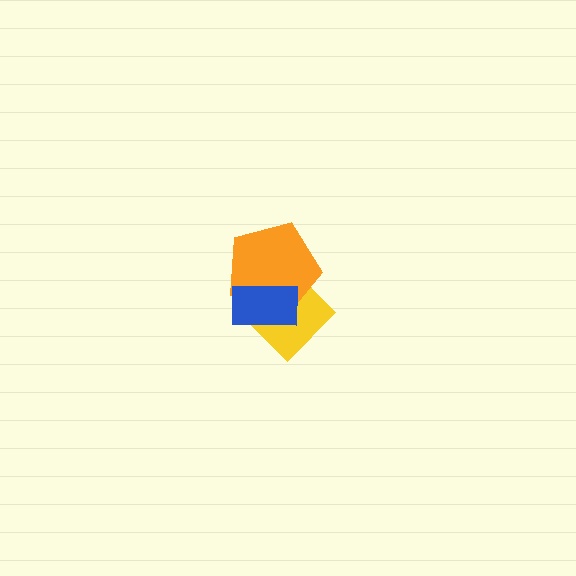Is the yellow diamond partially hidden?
Yes, it is partially covered by another shape.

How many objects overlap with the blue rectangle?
2 objects overlap with the blue rectangle.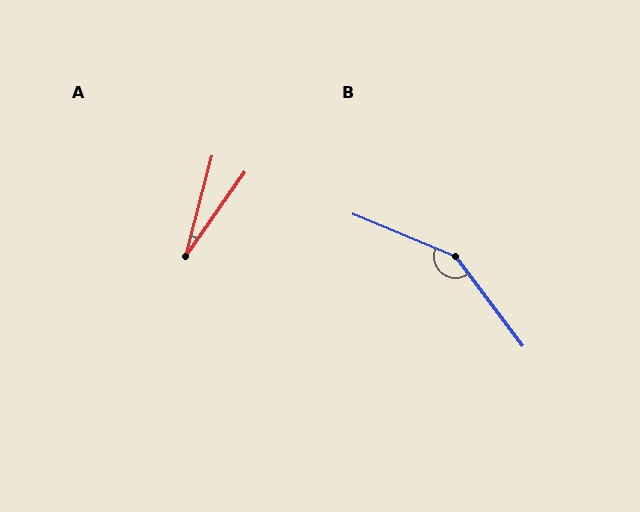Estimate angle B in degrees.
Approximately 150 degrees.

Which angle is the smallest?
A, at approximately 20 degrees.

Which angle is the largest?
B, at approximately 150 degrees.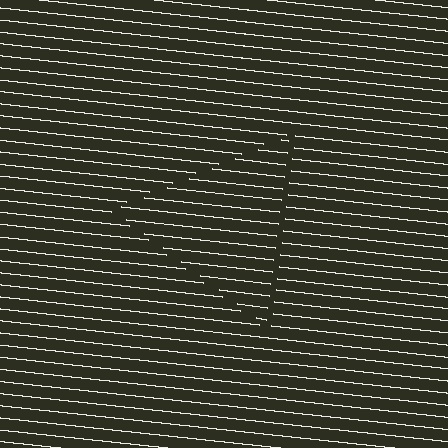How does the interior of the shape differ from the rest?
The interior of the shape contains the same grating, shifted by half a period — the contour is defined by the phase discontinuity where line-ends from the inner and outer gratings abut.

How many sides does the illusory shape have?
3 sides — the line-ends trace a triangle.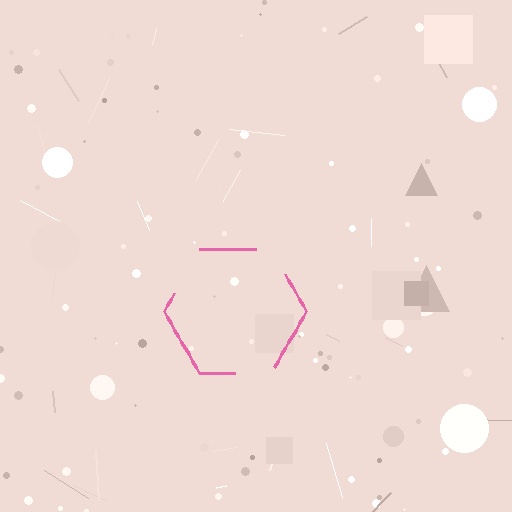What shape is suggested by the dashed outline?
The dashed outline suggests a hexagon.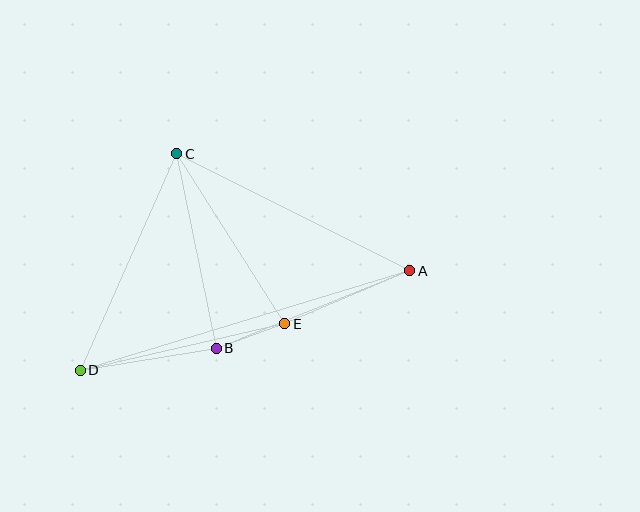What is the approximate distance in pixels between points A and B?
The distance between A and B is approximately 208 pixels.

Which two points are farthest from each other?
Points A and D are farthest from each other.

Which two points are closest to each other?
Points B and E are closest to each other.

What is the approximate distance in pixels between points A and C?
The distance between A and C is approximately 260 pixels.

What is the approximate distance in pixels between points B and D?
The distance between B and D is approximately 138 pixels.